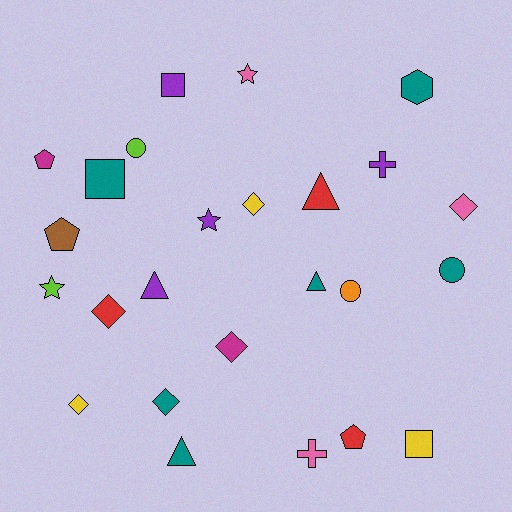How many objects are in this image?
There are 25 objects.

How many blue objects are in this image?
There are no blue objects.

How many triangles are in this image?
There are 4 triangles.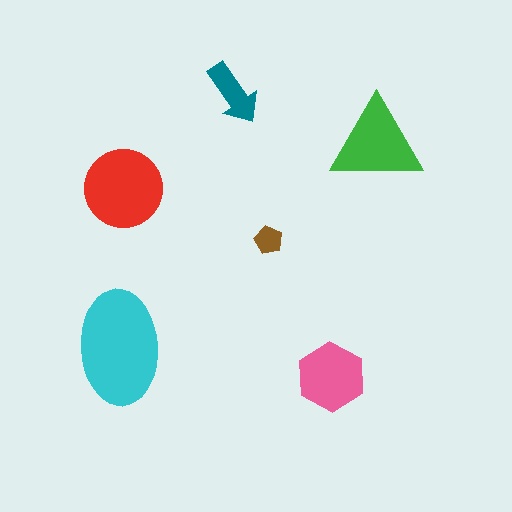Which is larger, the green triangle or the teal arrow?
The green triangle.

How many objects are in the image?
There are 6 objects in the image.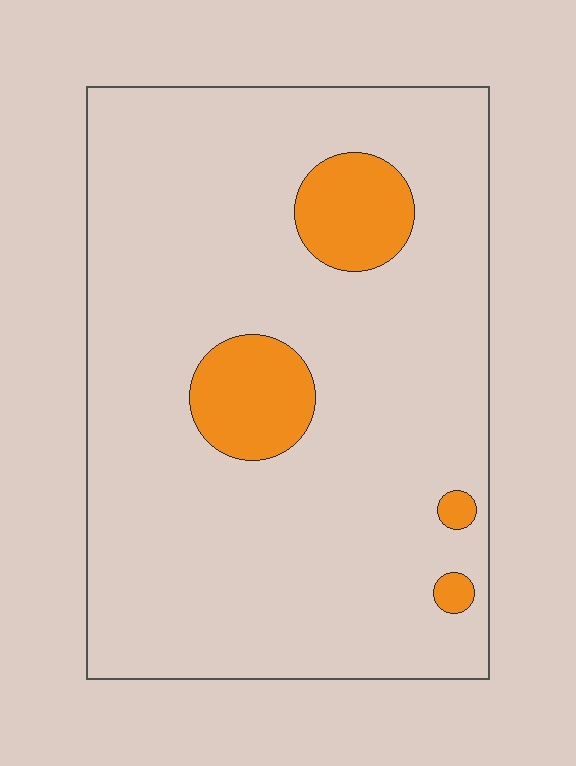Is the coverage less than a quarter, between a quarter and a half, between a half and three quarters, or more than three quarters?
Less than a quarter.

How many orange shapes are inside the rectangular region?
4.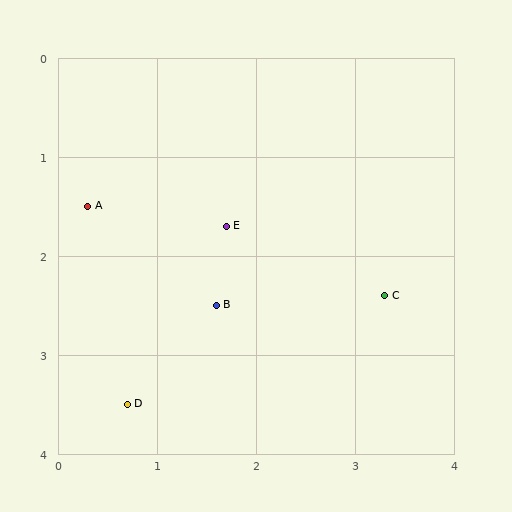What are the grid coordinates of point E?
Point E is at approximately (1.7, 1.7).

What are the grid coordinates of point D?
Point D is at approximately (0.7, 3.5).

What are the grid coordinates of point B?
Point B is at approximately (1.6, 2.5).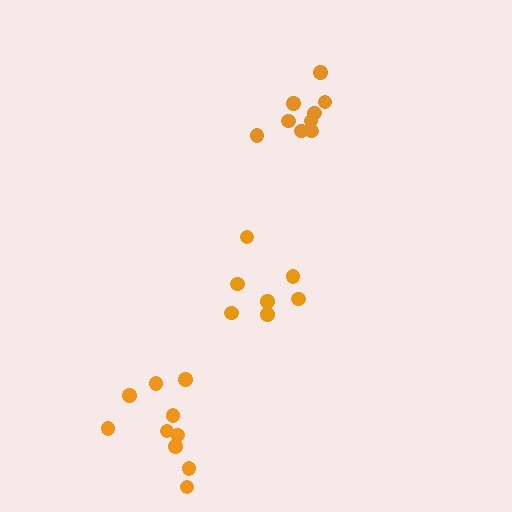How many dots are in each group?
Group 1: 7 dots, Group 2: 9 dots, Group 3: 10 dots (26 total).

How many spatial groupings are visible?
There are 3 spatial groupings.